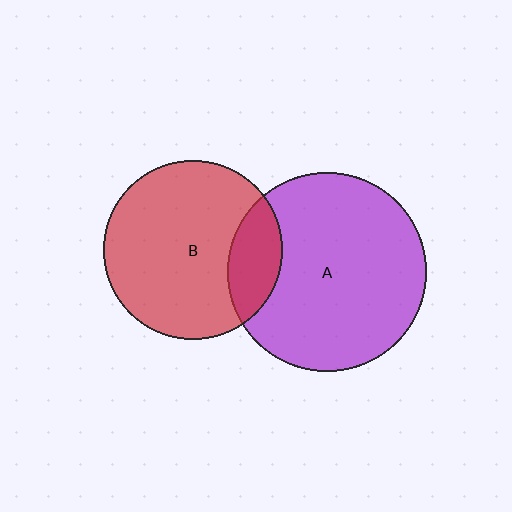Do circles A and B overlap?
Yes.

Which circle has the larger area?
Circle A (purple).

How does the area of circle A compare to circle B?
Approximately 1.2 times.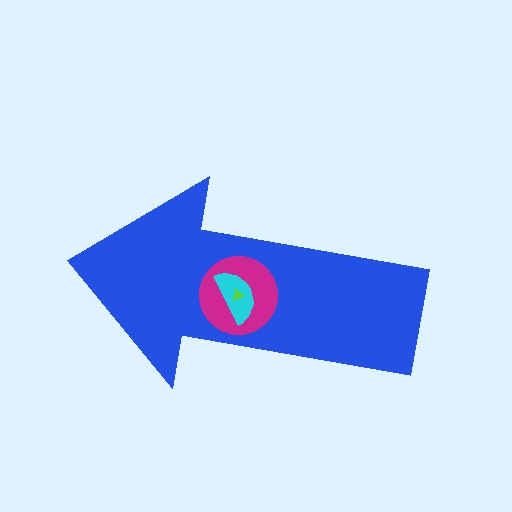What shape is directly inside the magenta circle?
The cyan semicircle.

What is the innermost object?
The lime triangle.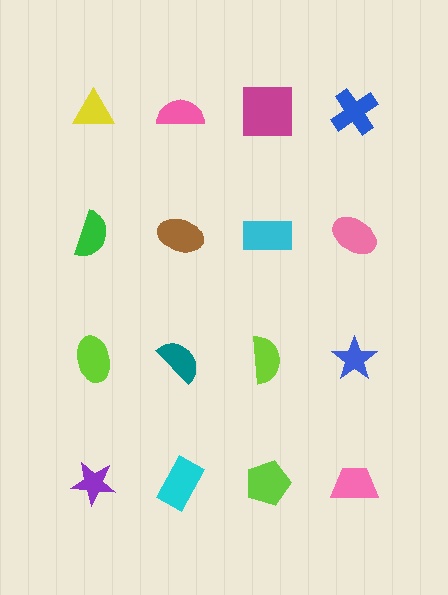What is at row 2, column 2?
A brown ellipse.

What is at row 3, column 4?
A blue star.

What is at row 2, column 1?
A green semicircle.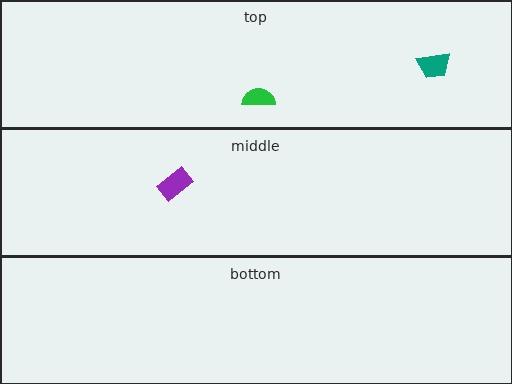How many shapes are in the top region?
2.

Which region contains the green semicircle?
The top region.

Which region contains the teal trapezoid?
The top region.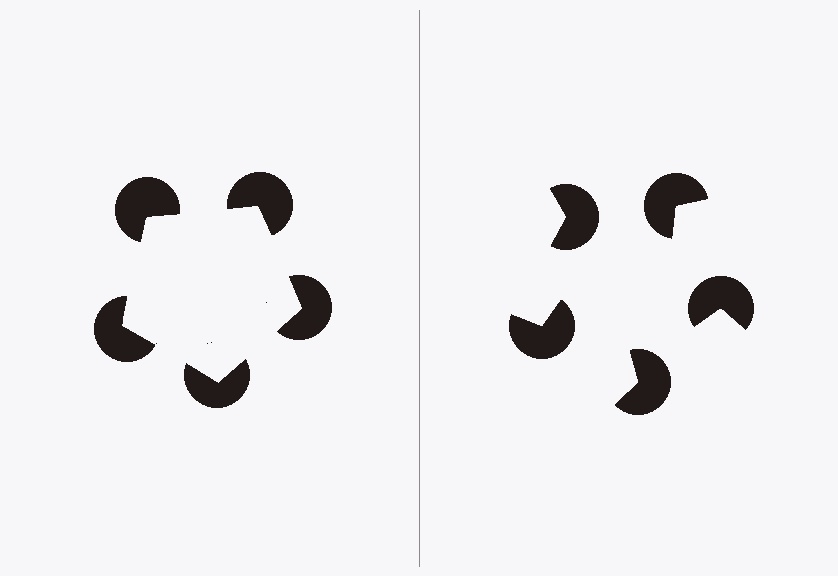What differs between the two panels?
The pac-man discs are positioned identically on both sides; only the wedge orientations differ. On the left they align to a pentagon; on the right they are misaligned.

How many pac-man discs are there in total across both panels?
10 — 5 on each side.